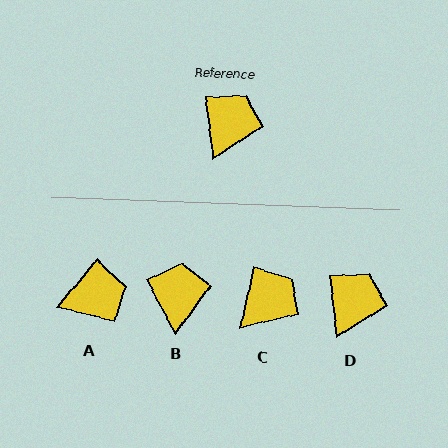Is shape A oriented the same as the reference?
No, it is off by about 46 degrees.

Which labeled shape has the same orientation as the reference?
D.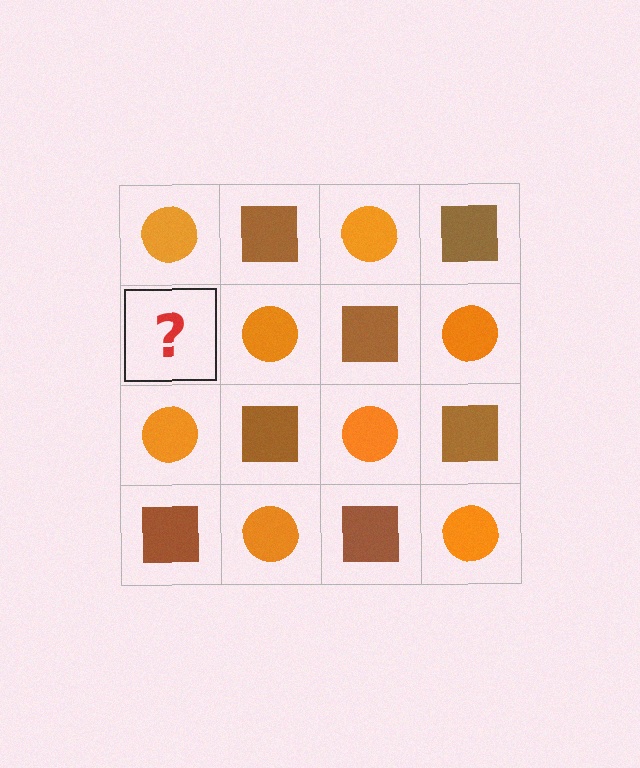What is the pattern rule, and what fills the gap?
The rule is that it alternates orange circle and brown square in a checkerboard pattern. The gap should be filled with a brown square.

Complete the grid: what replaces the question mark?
The question mark should be replaced with a brown square.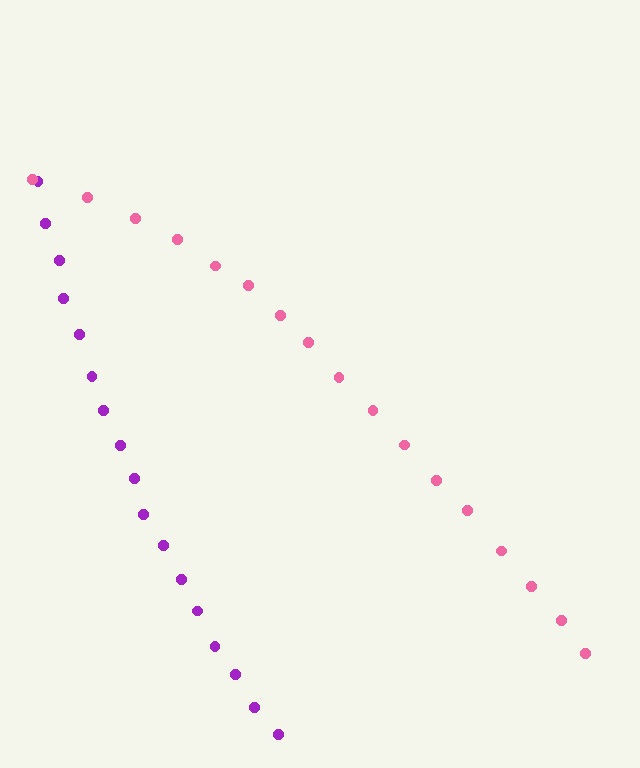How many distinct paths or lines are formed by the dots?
There are 2 distinct paths.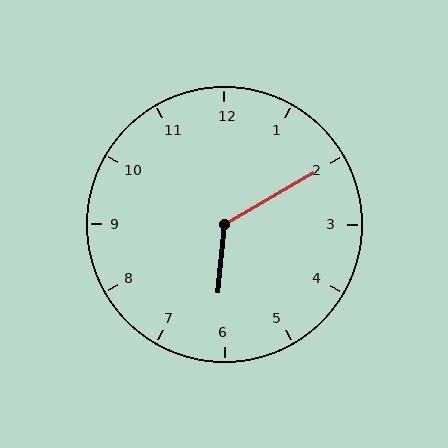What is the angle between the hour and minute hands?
Approximately 125 degrees.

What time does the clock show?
6:10.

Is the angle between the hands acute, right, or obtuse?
It is obtuse.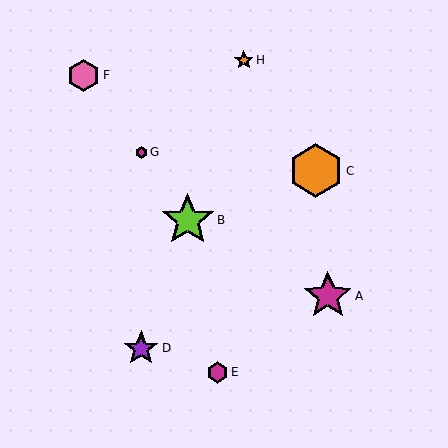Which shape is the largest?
The lime star (labeled B) is the largest.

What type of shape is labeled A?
Shape A is a magenta star.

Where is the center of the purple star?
The center of the purple star is at (141, 349).